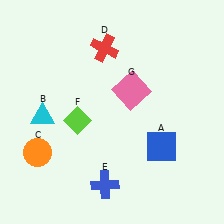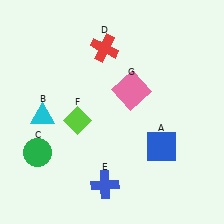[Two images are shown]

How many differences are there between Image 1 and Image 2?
There is 1 difference between the two images.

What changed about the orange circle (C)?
In Image 1, C is orange. In Image 2, it changed to green.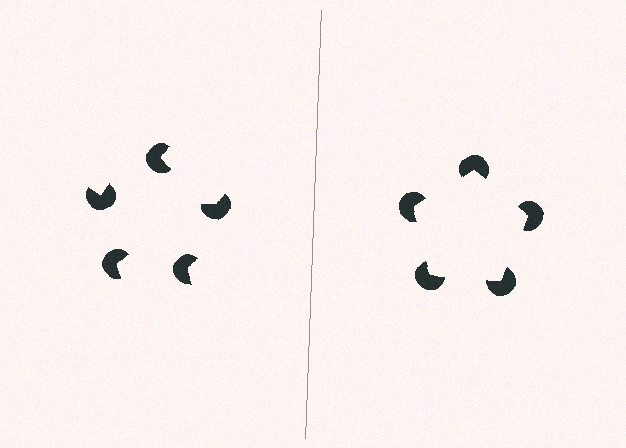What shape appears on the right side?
An illusory pentagon.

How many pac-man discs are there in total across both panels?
10 — 5 on each side.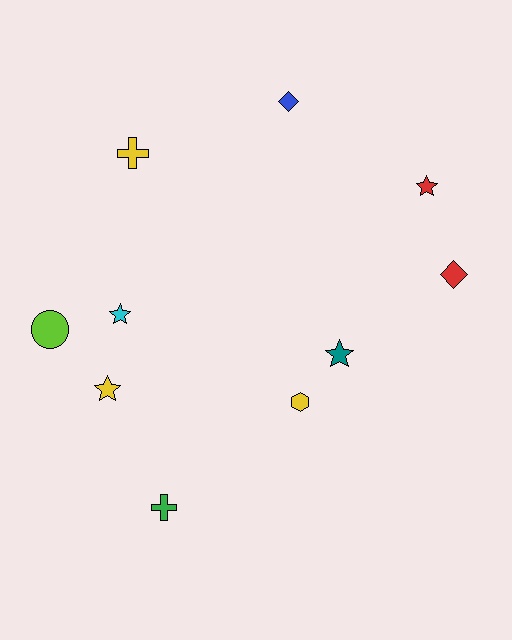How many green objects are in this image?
There is 1 green object.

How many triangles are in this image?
There are no triangles.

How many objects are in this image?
There are 10 objects.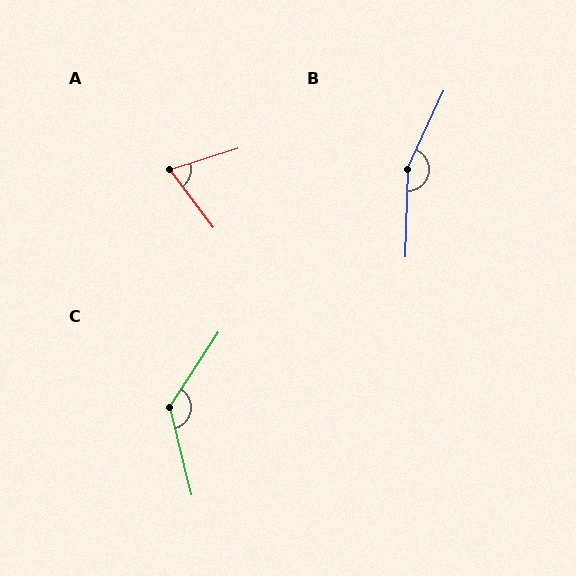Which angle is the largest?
B, at approximately 157 degrees.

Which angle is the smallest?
A, at approximately 70 degrees.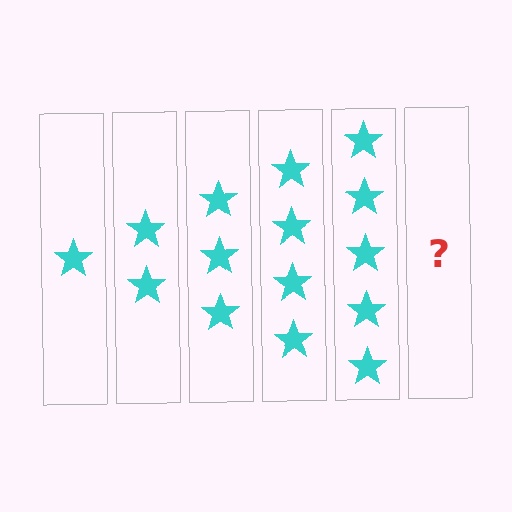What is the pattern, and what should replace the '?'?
The pattern is that each step adds one more star. The '?' should be 6 stars.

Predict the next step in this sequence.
The next step is 6 stars.